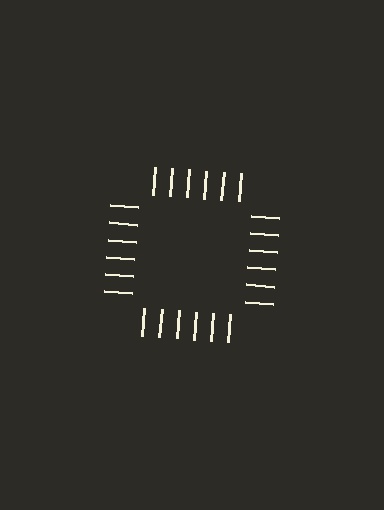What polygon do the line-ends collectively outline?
An illusory square — the line segments terminate on its edges but no continuous stroke is drawn.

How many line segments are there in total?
24 — 6 along each of the 4 edges.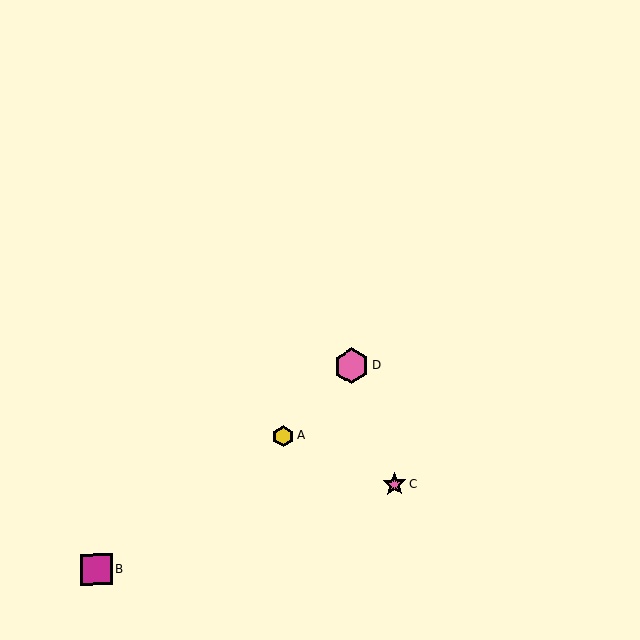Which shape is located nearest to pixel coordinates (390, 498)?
The pink star (labeled C) at (395, 484) is nearest to that location.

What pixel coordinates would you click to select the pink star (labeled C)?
Click at (395, 484) to select the pink star C.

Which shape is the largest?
The pink hexagon (labeled D) is the largest.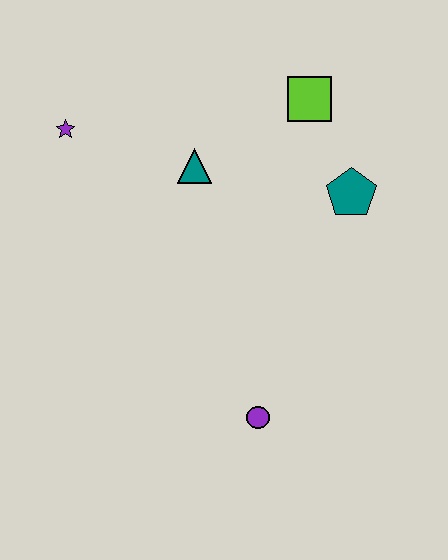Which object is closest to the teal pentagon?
The lime square is closest to the teal pentagon.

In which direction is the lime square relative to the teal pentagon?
The lime square is above the teal pentagon.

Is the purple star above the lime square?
No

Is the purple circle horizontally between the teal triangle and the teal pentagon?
Yes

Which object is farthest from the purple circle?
The purple star is farthest from the purple circle.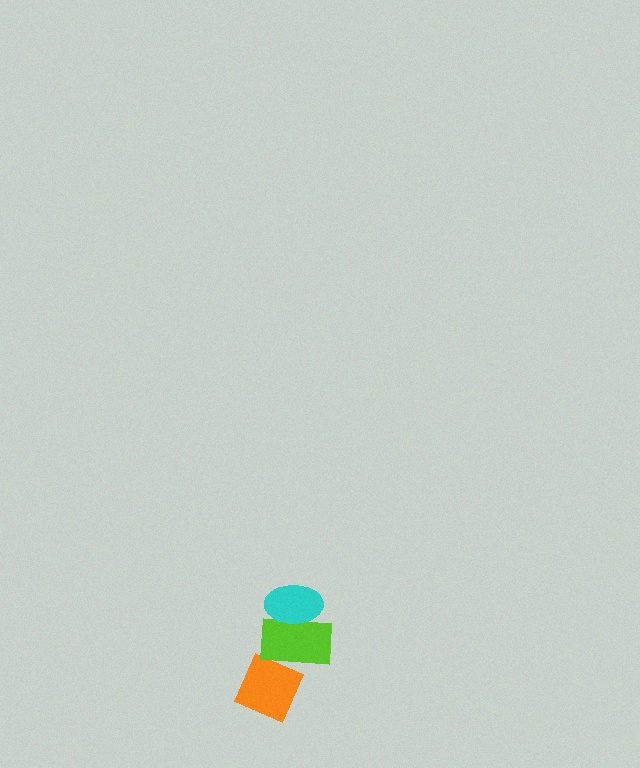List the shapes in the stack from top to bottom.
From top to bottom: the cyan ellipse, the lime rectangle, the orange diamond.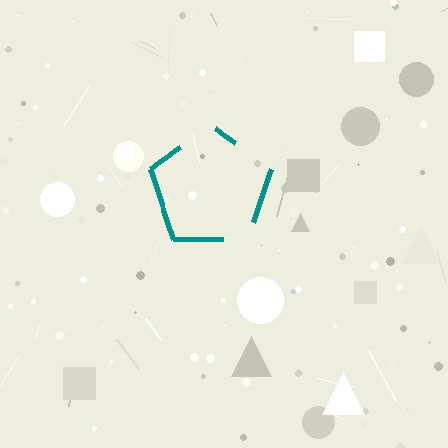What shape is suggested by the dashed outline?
The dashed outline suggests a pentagon.